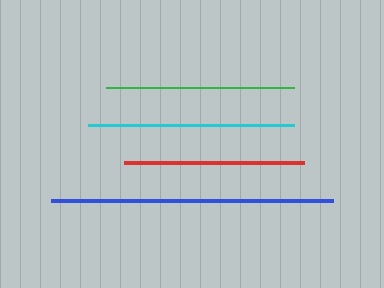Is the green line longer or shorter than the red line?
The green line is longer than the red line.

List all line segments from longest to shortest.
From longest to shortest: blue, cyan, green, red.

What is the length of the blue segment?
The blue segment is approximately 282 pixels long.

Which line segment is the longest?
The blue line is the longest at approximately 282 pixels.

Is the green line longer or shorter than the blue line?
The blue line is longer than the green line.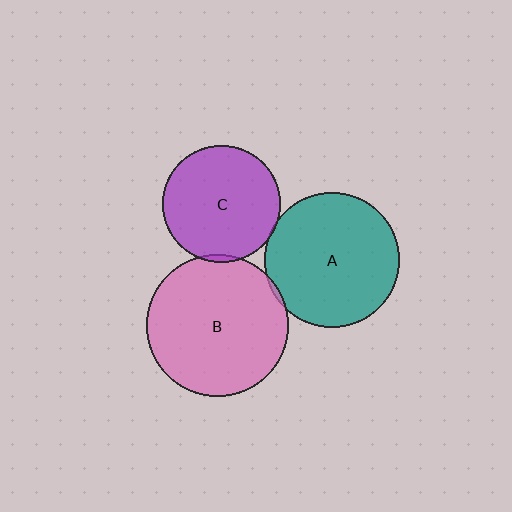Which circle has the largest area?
Circle B (pink).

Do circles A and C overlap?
Yes.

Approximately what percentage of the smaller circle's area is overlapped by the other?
Approximately 5%.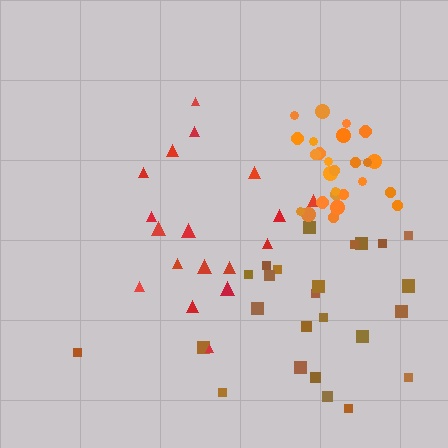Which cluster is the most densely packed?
Orange.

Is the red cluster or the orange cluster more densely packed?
Orange.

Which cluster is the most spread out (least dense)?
Red.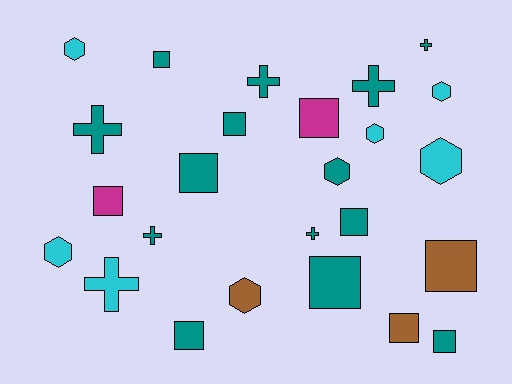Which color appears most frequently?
Teal, with 14 objects.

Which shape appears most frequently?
Square, with 11 objects.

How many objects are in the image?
There are 25 objects.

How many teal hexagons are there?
There is 1 teal hexagon.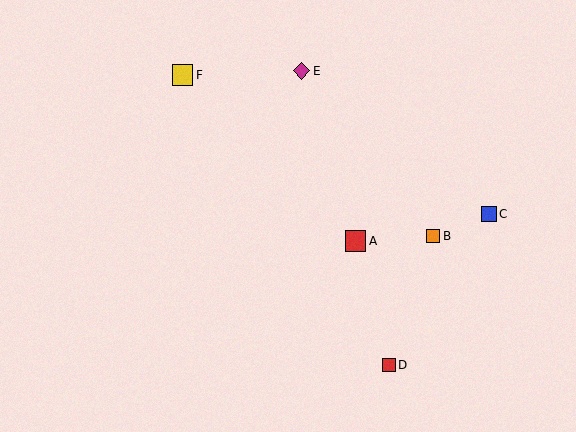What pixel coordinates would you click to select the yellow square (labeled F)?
Click at (182, 75) to select the yellow square F.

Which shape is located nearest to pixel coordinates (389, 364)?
The red square (labeled D) at (389, 365) is nearest to that location.